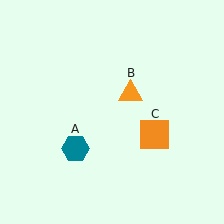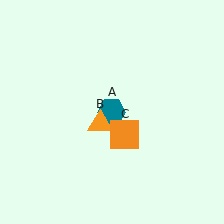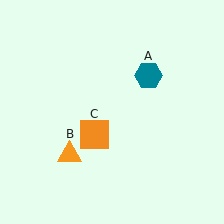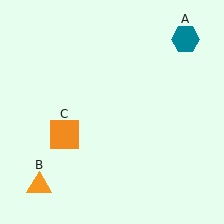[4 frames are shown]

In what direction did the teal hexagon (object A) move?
The teal hexagon (object A) moved up and to the right.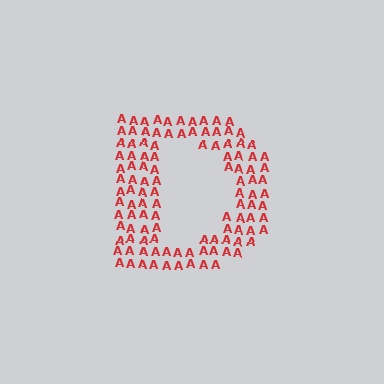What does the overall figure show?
The overall figure shows the letter D.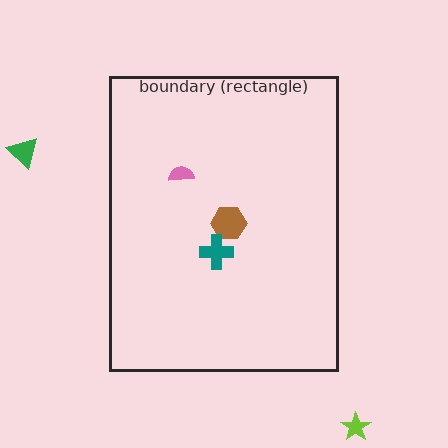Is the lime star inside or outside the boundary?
Outside.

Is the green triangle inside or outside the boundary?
Outside.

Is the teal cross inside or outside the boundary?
Inside.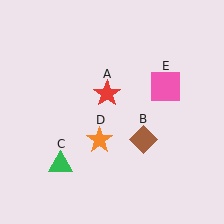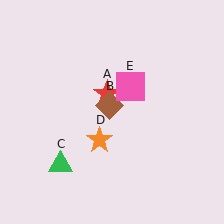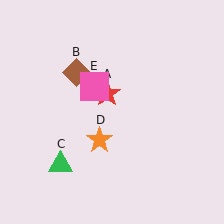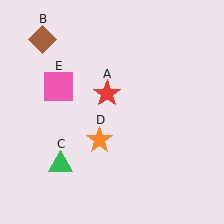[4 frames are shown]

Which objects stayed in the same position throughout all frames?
Red star (object A) and green triangle (object C) and orange star (object D) remained stationary.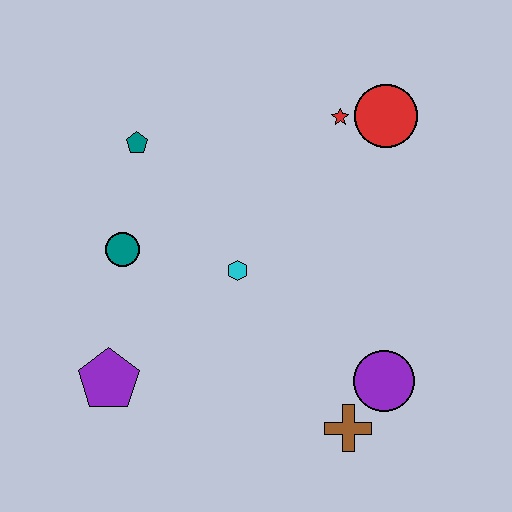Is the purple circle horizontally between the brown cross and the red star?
No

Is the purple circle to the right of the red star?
Yes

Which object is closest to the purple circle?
The brown cross is closest to the purple circle.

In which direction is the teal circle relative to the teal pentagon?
The teal circle is below the teal pentagon.